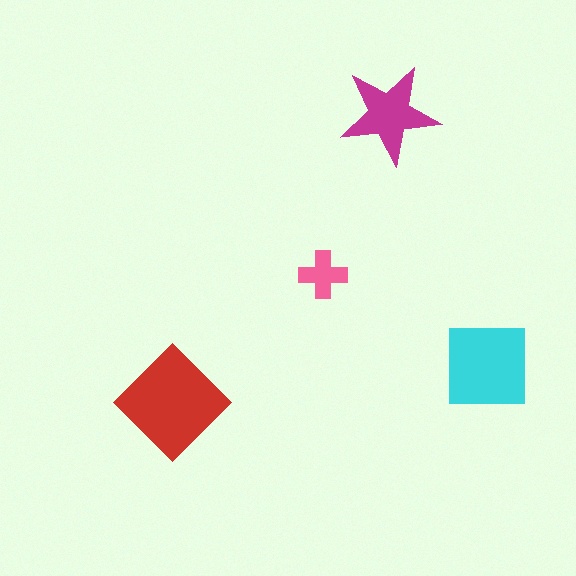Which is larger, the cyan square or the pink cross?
The cyan square.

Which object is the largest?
The red diamond.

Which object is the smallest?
The pink cross.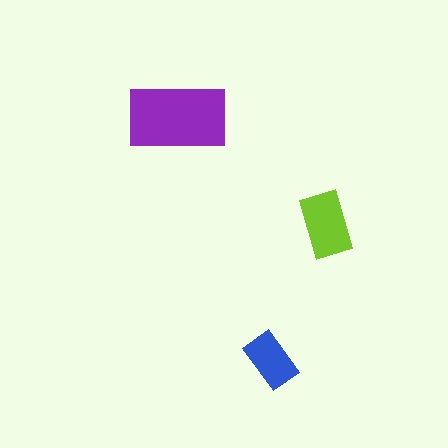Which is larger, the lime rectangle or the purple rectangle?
The purple one.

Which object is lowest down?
The blue rectangle is bottommost.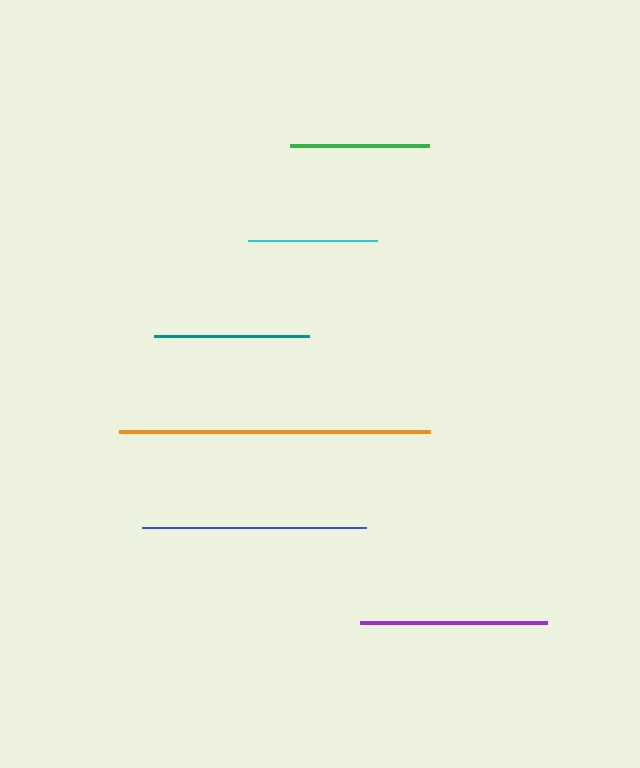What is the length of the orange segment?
The orange segment is approximately 311 pixels long.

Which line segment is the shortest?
The cyan line is the shortest at approximately 129 pixels.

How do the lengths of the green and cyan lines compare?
The green and cyan lines are approximately the same length.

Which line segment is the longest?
The orange line is the longest at approximately 311 pixels.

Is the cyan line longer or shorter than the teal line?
The teal line is longer than the cyan line.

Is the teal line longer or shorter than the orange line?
The orange line is longer than the teal line.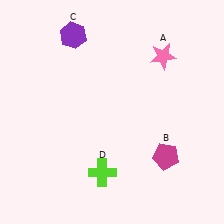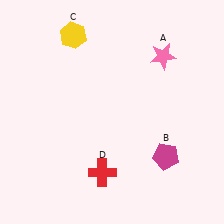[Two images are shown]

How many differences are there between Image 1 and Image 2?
There are 2 differences between the two images.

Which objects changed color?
C changed from purple to yellow. D changed from lime to red.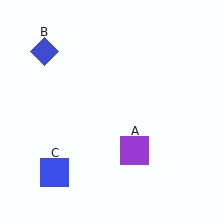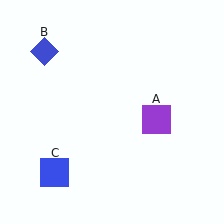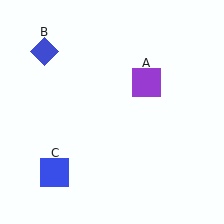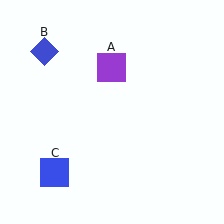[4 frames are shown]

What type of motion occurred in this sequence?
The purple square (object A) rotated counterclockwise around the center of the scene.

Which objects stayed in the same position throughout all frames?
Blue diamond (object B) and blue square (object C) remained stationary.